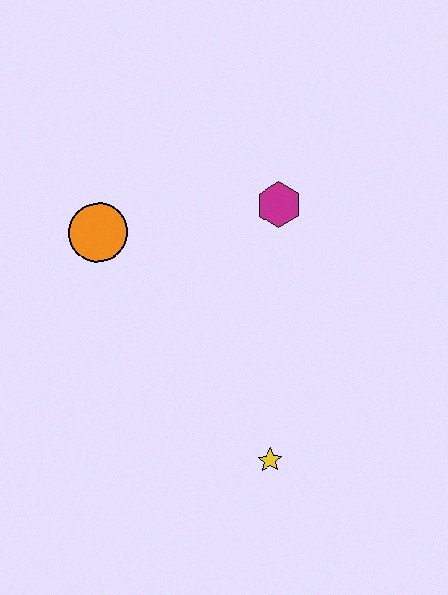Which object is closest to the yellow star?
The magenta hexagon is closest to the yellow star.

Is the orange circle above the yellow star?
Yes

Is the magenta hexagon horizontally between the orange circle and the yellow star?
No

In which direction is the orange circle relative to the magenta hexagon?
The orange circle is to the left of the magenta hexagon.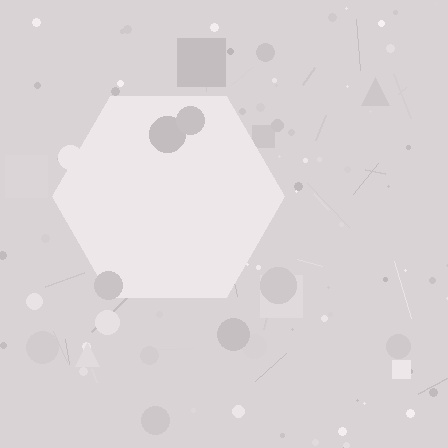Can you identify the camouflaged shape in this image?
The camouflaged shape is a hexagon.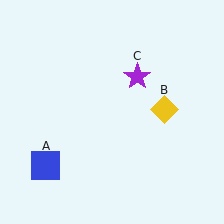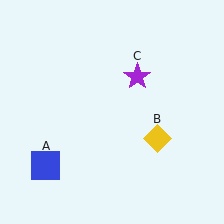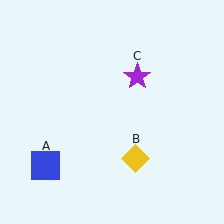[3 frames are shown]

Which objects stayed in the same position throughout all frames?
Blue square (object A) and purple star (object C) remained stationary.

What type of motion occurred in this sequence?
The yellow diamond (object B) rotated clockwise around the center of the scene.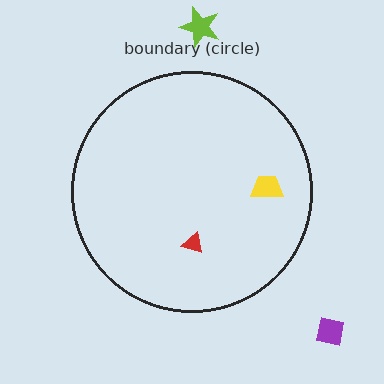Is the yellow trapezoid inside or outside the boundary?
Inside.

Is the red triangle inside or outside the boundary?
Inside.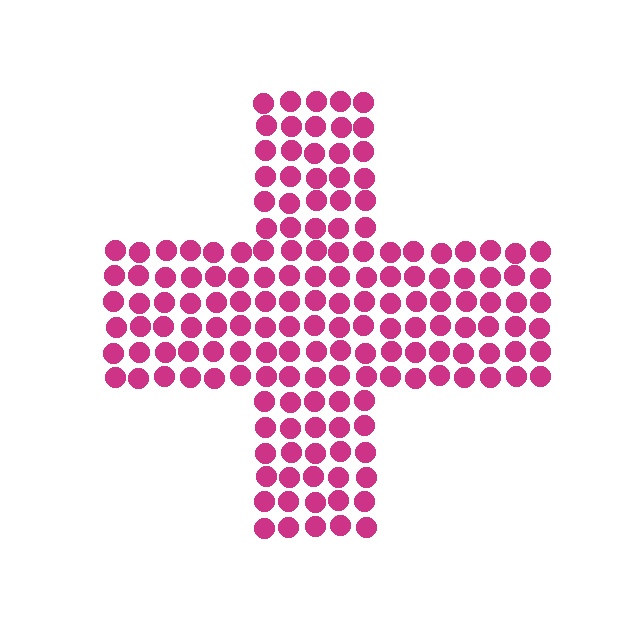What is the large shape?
The large shape is a cross.